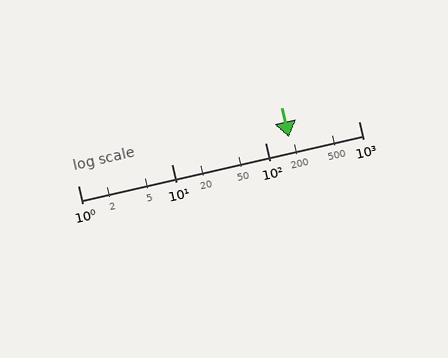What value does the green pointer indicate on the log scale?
The pointer indicates approximately 180.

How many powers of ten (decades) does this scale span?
The scale spans 3 decades, from 1 to 1000.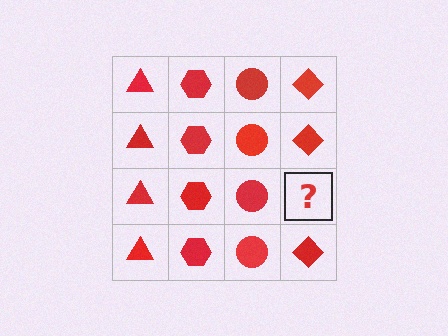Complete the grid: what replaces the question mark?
The question mark should be replaced with a red diamond.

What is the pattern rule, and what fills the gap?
The rule is that each column has a consistent shape. The gap should be filled with a red diamond.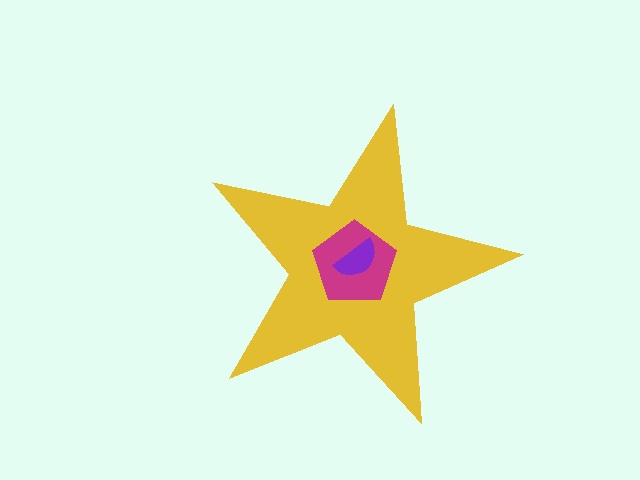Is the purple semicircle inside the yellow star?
Yes.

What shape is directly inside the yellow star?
The magenta pentagon.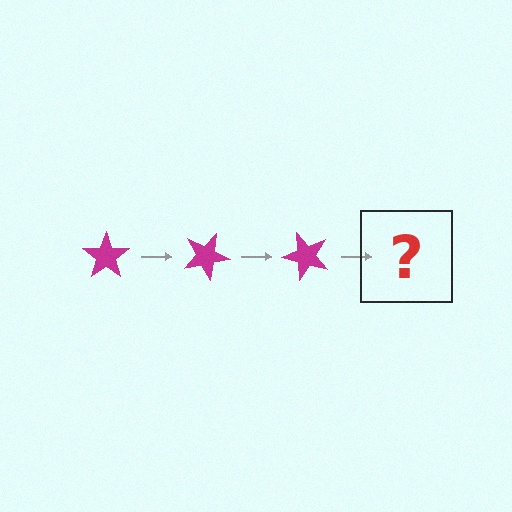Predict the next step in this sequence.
The next step is a magenta star rotated 75 degrees.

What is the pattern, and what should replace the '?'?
The pattern is that the star rotates 25 degrees each step. The '?' should be a magenta star rotated 75 degrees.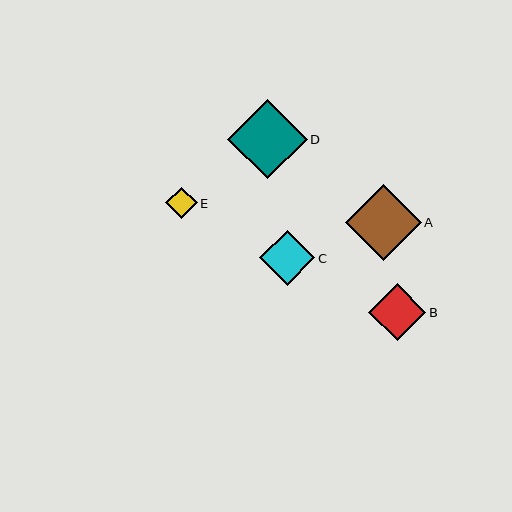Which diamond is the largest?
Diamond D is the largest with a size of approximately 80 pixels.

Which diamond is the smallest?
Diamond E is the smallest with a size of approximately 32 pixels.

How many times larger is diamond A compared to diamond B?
Diamond A is approximately 1.3 times the size of diamond B.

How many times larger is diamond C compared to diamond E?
Diamond C is approximately 1.7 times the size of diamond E.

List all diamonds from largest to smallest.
From largest to smallest: D, A, B, C, E.